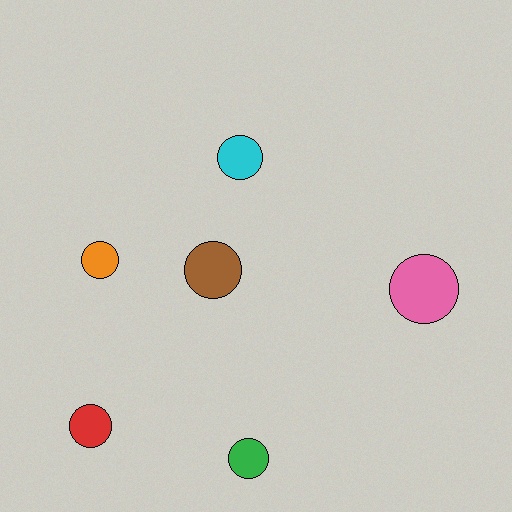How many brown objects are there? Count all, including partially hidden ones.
There is 1 brown object.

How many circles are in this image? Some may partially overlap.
There are 6 circles.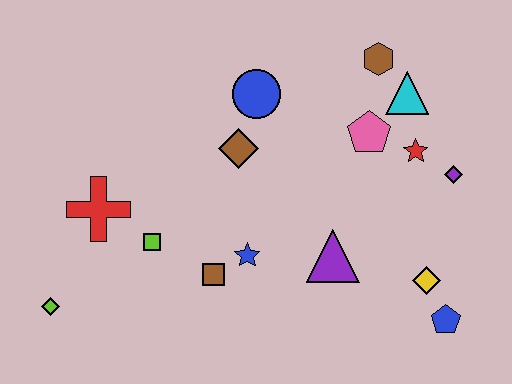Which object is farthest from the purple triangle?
The lime diamond is farthest from the purple triangle.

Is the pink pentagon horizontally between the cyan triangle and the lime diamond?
Yes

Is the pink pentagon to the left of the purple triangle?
No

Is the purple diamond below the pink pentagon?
Yes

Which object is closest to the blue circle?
The brown diamond is closest to the blue circle.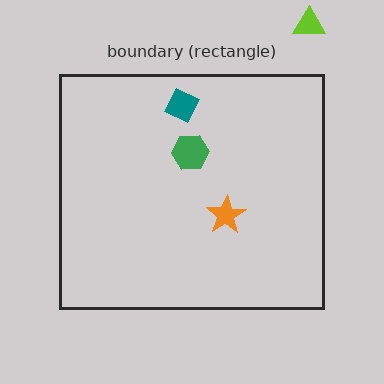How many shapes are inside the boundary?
3 inside, 1 outside.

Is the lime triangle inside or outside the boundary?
Outside.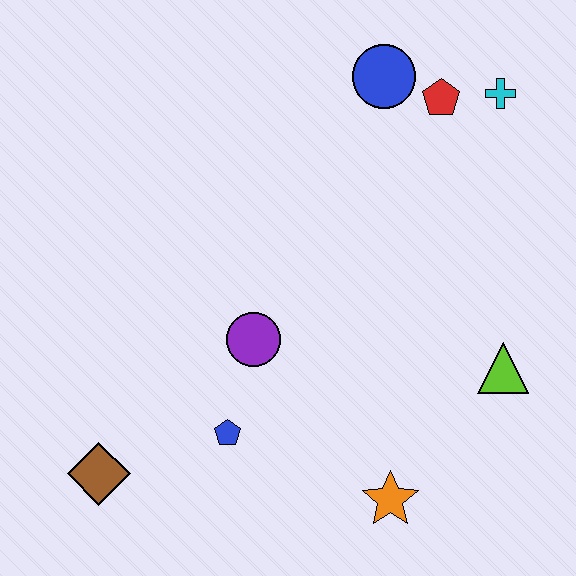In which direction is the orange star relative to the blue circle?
The orange star is below the blue circle.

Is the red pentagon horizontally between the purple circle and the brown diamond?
No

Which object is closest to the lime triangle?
The orange star is closest to the lime triangle.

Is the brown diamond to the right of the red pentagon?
No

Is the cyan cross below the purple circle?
No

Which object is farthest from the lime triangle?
The brown diamond is farthest from the lime triangle.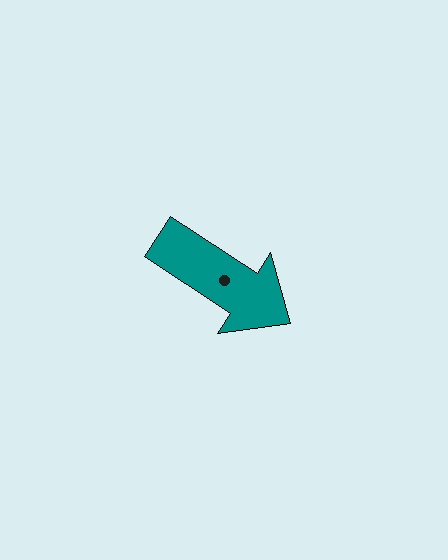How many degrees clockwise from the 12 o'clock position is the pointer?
Approximately 123 degrees.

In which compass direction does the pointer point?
Southeast.